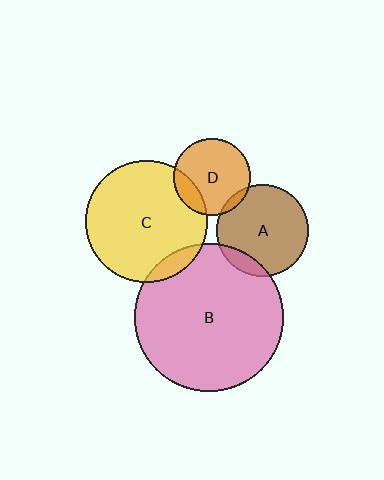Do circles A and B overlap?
Yes.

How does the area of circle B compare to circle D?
Approximately 3.7 times.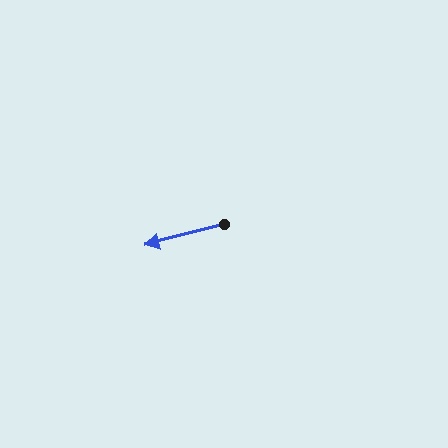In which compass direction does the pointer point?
West.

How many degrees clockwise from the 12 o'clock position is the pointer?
Approximately 255 degrees.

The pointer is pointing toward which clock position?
Roughly 9 o'clock.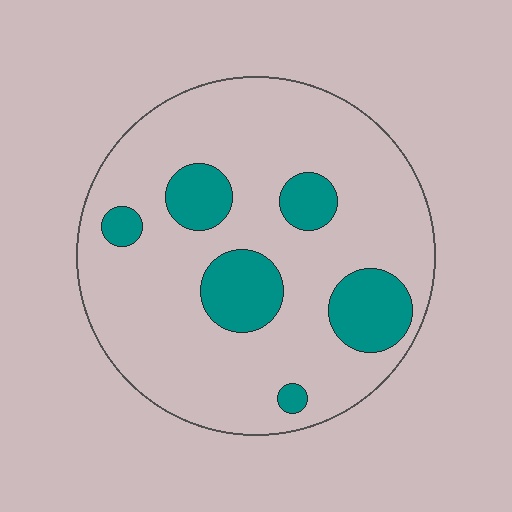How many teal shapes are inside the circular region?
6.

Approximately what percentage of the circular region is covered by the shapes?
Approximately 20%.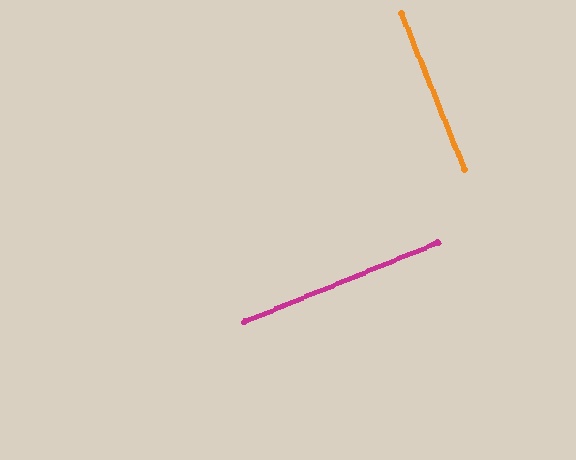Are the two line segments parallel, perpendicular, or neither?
Perpendicular — they meet at approximately 90°.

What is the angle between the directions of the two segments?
Approximately 90 degrees.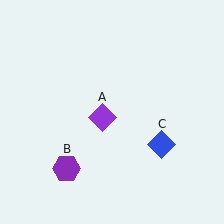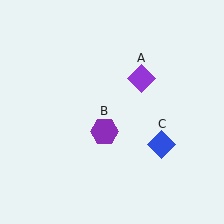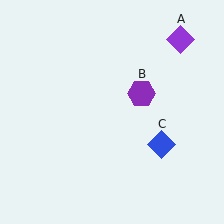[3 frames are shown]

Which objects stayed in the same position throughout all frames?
Blue diamond (object C) remained stationary.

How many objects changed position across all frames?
2 objects changed position: purple diamond (object A), purple hexagon (object B).